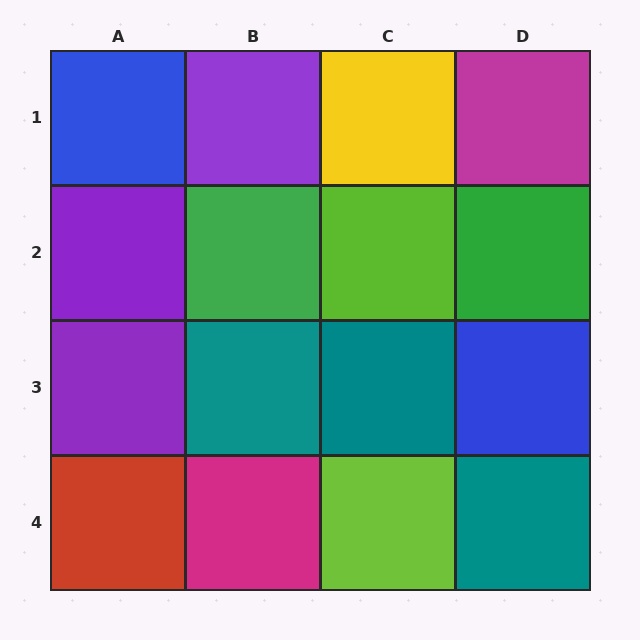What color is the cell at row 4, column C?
Lime.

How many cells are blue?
2 cells are blue.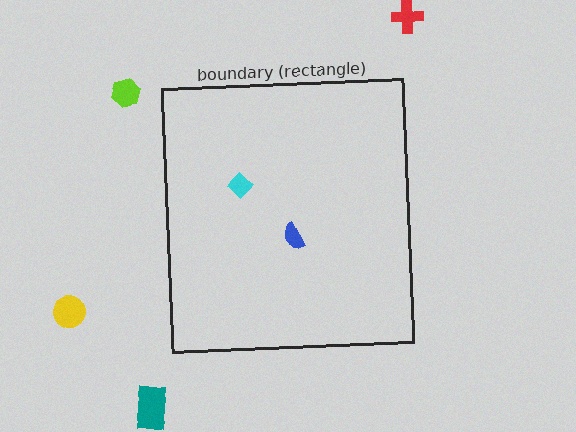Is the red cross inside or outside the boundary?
Outside.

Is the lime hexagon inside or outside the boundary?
Outside.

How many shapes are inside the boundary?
2 inside, 4 outside.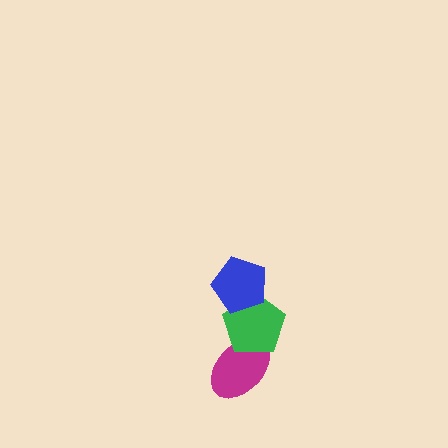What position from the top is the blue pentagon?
The blue pentagon is 1st from the top.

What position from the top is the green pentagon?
The green pentagon is 2nd from the top.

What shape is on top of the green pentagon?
The blue pentagon is on top of the green pentagon.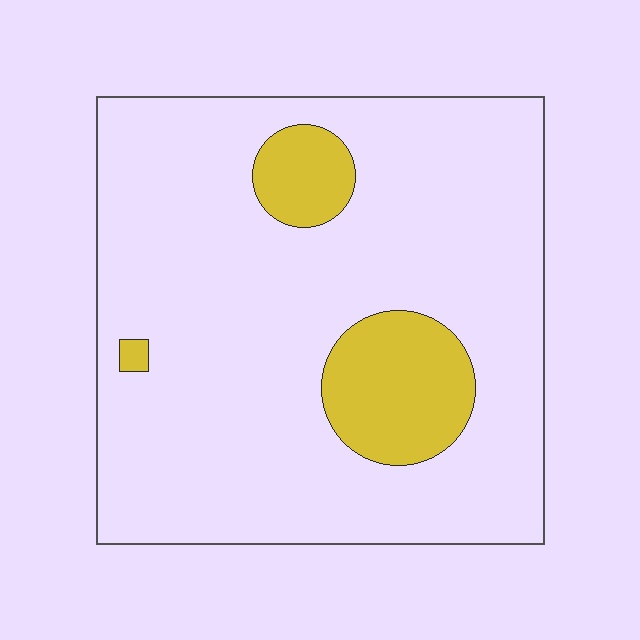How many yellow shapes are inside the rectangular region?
3.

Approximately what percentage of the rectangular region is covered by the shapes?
Approximately 15%.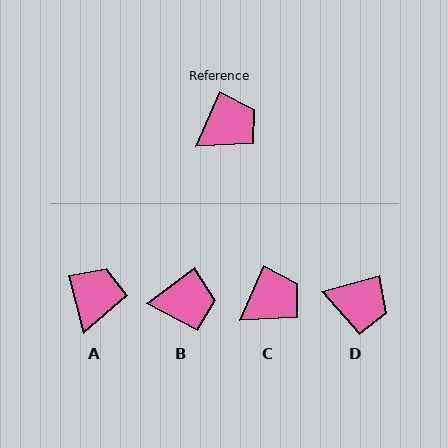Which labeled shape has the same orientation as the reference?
C.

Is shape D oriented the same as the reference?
No, it is off by about 52 degrees.